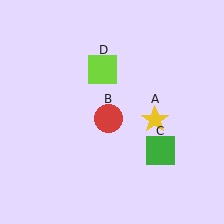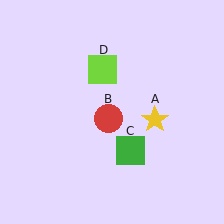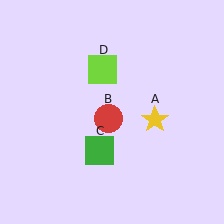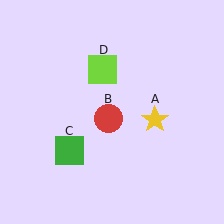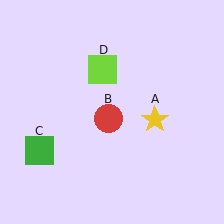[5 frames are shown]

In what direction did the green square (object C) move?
The green square (object C) moved left.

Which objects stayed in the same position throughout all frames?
Yellow star (object A) and red circle (object B) and lime square (object D) remained stationary.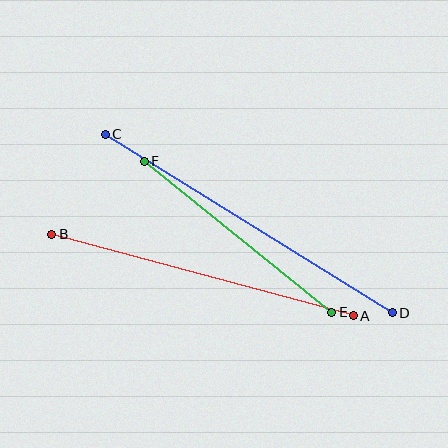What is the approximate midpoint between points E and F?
The midpoint is at approximately (238, 237) pixels.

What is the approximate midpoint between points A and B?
The midpoint is at approximately (203, 275) pixels.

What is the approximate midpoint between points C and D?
The midpoint is at approximately (249, 223) pixels.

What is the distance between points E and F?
The distance is approximately 241 pixels.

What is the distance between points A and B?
The distance is approximately 312 pixels.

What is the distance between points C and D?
The distance is approximately 338 pixels.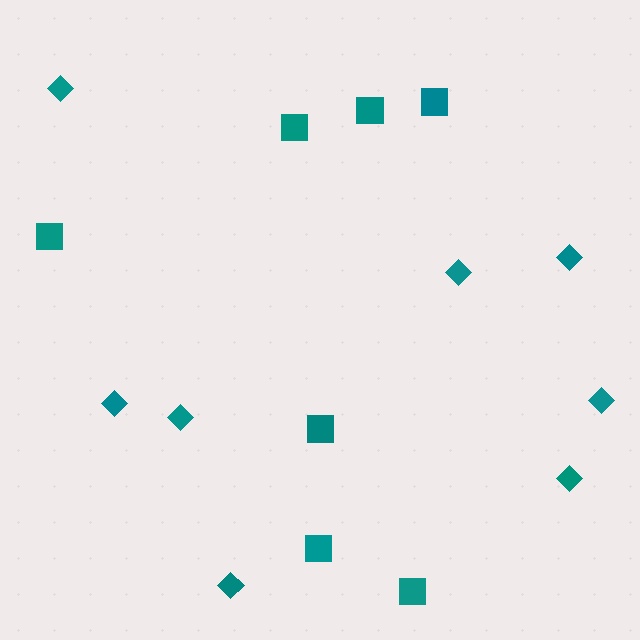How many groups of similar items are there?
There are 2 groups: one group of diamonds (8) and one group of squares (7).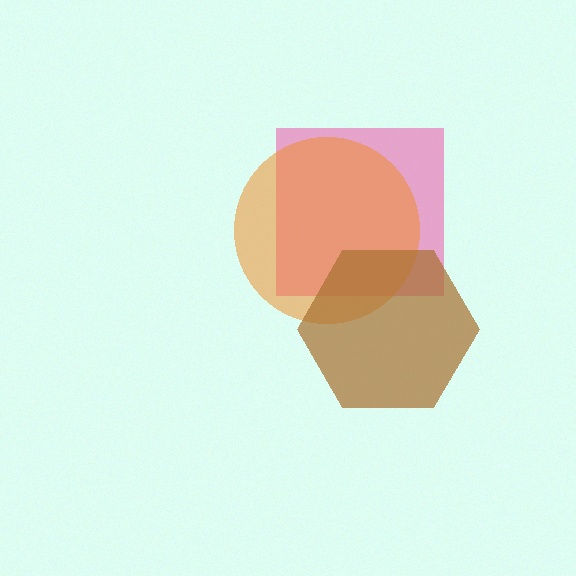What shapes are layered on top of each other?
The layered shapes are: a pink square, an orange circle, a brown hexagon.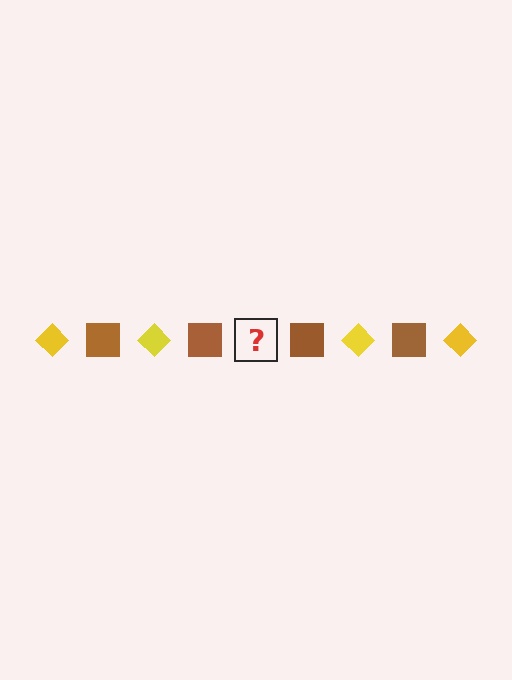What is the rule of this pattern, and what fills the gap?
The rule is that the pattern alternates between yellow diamond and brown square. The gap should be filled with a yellow diamond.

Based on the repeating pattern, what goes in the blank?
The blank should be a yellow diamond.